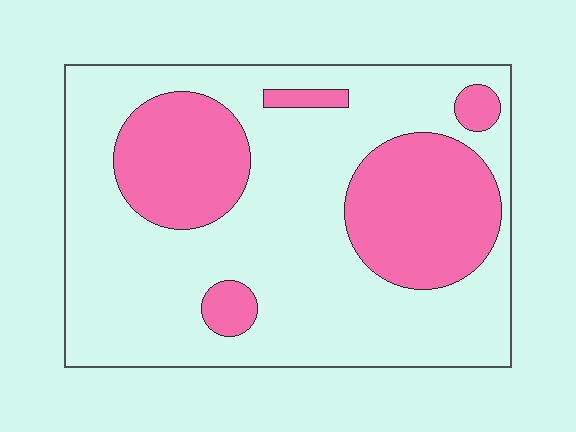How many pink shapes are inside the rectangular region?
5.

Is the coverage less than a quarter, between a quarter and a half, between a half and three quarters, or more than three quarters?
Between a quarter and a half.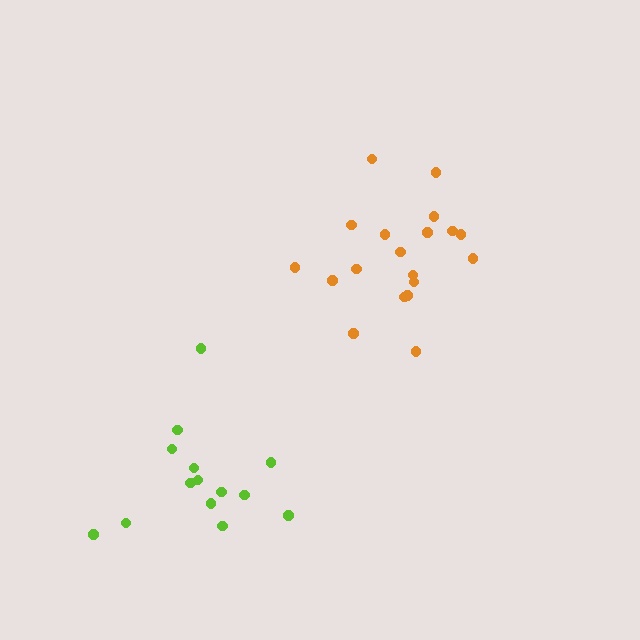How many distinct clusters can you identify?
There are 2 distinct clusters.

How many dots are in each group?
Group 1: 19 dots, Group 2: 14 dots (33 total).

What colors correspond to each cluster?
The clusters are colored: orange, lime.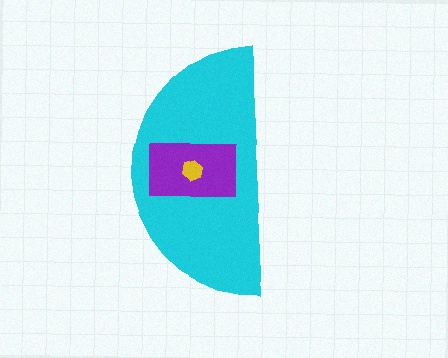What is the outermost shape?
The cyan semicircle.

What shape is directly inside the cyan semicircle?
The purple rectangle.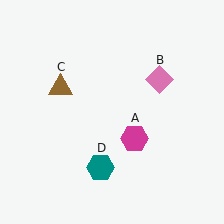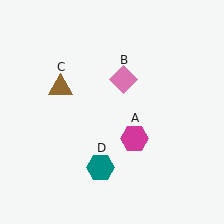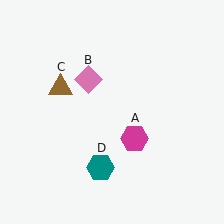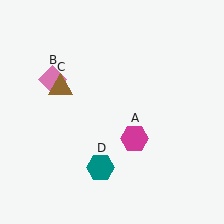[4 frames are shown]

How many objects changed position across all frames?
1 object changed position: pink diamond (object B).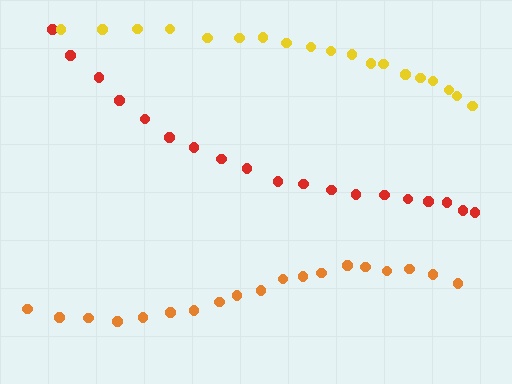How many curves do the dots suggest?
There are 3 distinct paths.